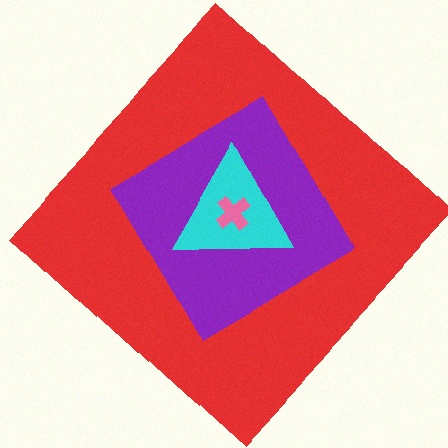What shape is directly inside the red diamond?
The purple diamond.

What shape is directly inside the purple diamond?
The cyan triangle.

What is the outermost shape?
The red diamond.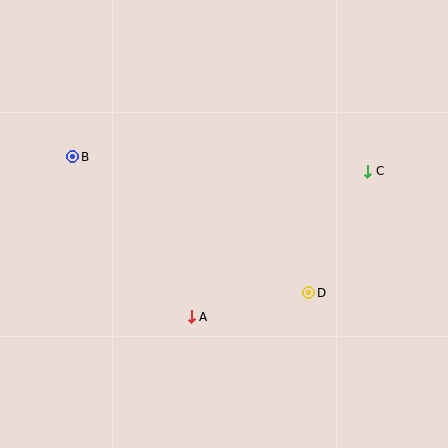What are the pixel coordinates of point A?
Point A is at (191, 317).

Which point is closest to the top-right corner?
Point C is closest to the top-right corner.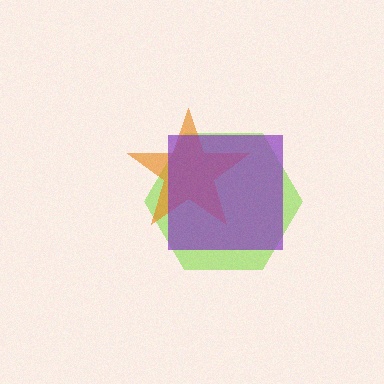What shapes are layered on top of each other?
The layered shapes are: a lime hexagon, an orange star, a purple square.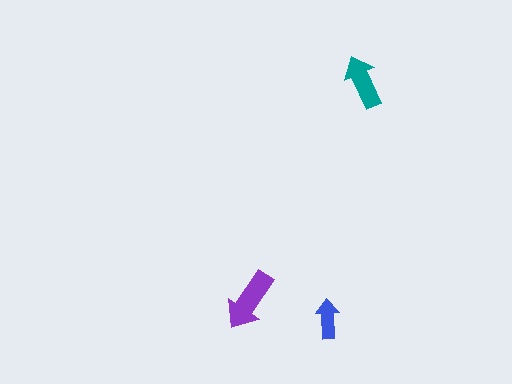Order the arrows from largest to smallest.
the purple one, the teal one, the blue one.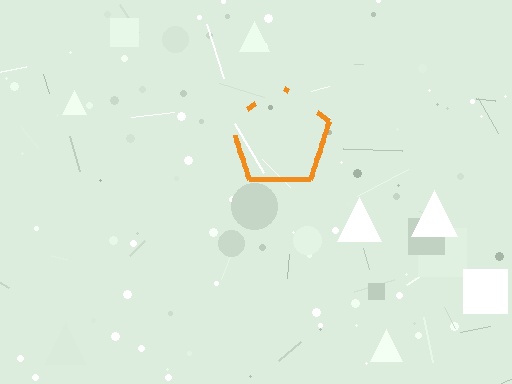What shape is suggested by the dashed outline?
The dashed outline suggests a pentagon.